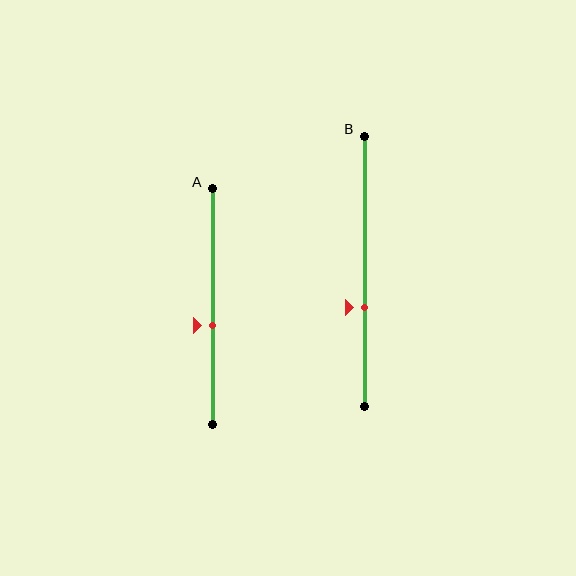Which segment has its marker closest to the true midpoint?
Segment A has its marker closest to the true midpoint.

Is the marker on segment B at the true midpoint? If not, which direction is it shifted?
No, the marker on segment B is shifted downward by about 13% of the segment length.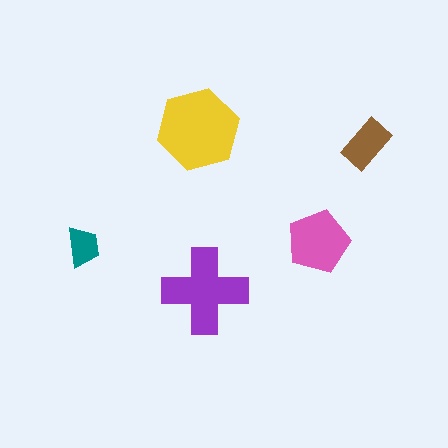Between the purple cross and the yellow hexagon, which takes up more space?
The yellow hexagon.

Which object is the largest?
The yellow hexagon.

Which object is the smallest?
The teal trapezoid.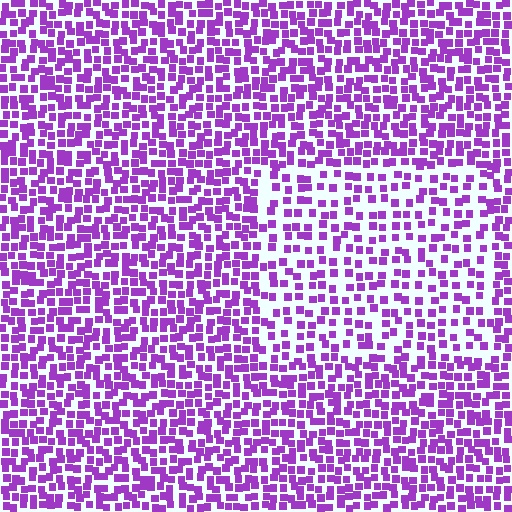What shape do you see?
I see a rectangle.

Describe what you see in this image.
The image contains small purple elements arranged at two different densities. A rectangle-shaped region is visible where the elements are less densely packed than the surrounding area.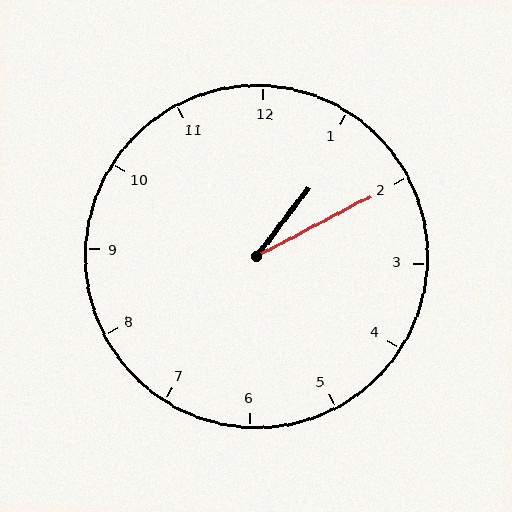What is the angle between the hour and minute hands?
Approximately 25 degrees.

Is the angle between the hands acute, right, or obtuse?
It is acute.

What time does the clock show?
1:10.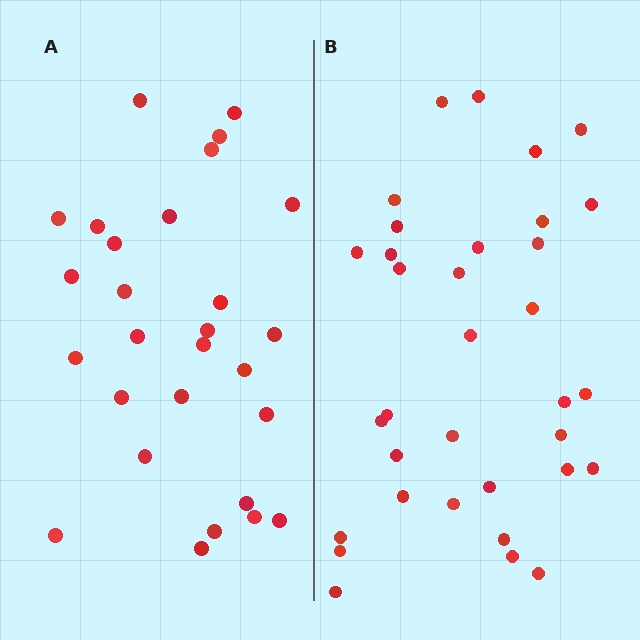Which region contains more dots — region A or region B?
Region B (the right region) has more dots.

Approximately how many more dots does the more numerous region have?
Region B has about 6 more dots than region A.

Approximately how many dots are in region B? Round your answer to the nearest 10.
About 30 dots. (The exact count is 34, which rounds to 30.)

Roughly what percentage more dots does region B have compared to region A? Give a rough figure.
About 20% more.